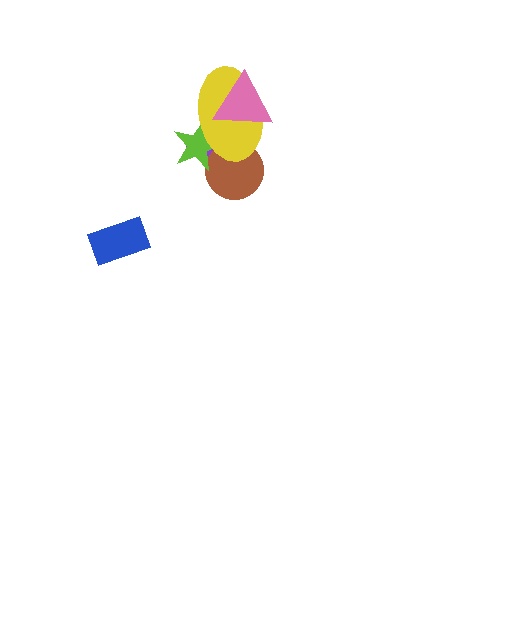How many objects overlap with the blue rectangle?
0 objects overlap with the blue rectangle.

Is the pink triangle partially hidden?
No, no other shape covers it.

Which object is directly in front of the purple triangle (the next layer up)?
The brown circle is directly in front of the purple triangle.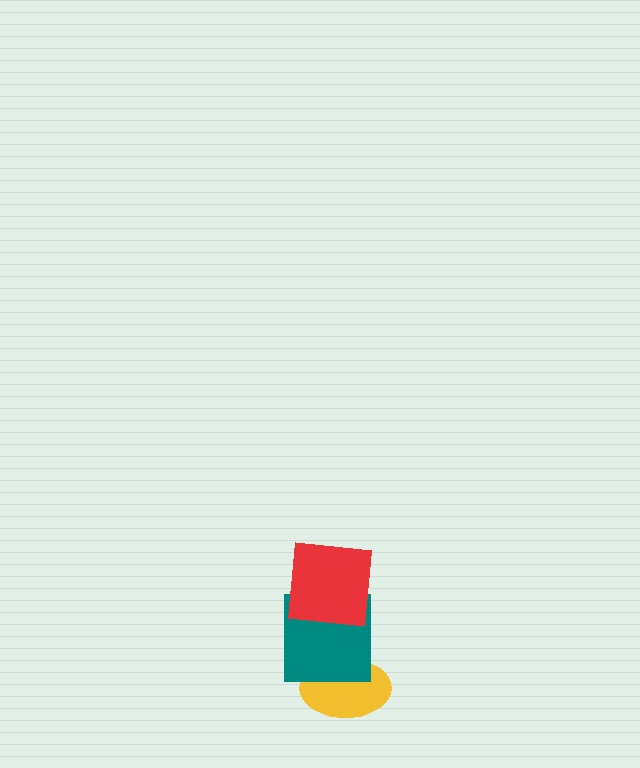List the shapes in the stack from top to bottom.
From top to bottom: the red square, the teal square, the yellow ellipse.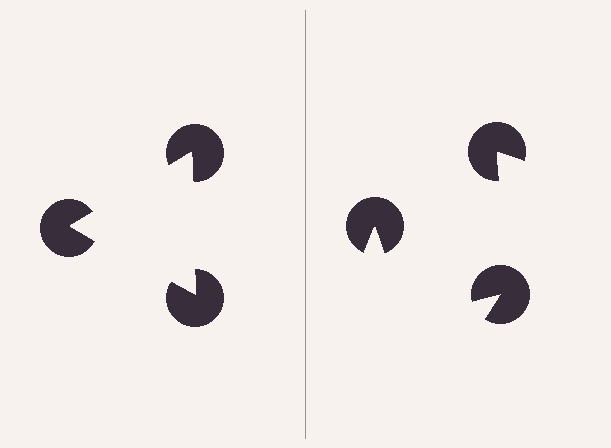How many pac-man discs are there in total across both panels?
6 — 3 on each side.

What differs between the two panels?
The pac-man discs are positioned identically on both sides; only the wedge orientations differ. On the left they align to a triangle; on the right they are misaligned.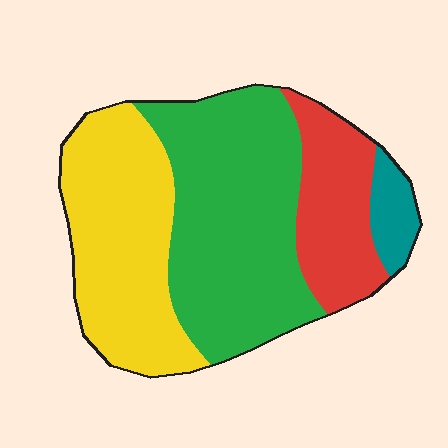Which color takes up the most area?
Green, at roughly 45%.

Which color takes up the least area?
Teal, at roughly 5%.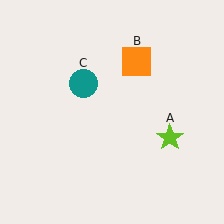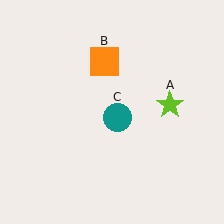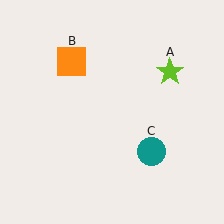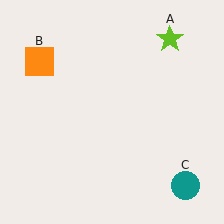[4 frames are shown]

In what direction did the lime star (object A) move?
The lime star (object A) moved up.